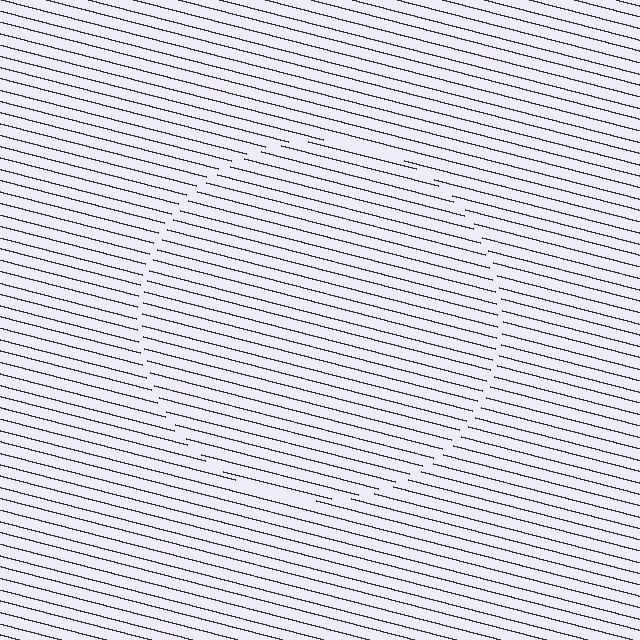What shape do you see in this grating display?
An illusory circle. The interior of the shape contains the same grating, shifted by half a period — the contour is defined by the phase discontinuity where line-ends from the inner and outer gratings abut.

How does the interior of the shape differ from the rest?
The interior of the shape contains the same grating, shifted by half a period — the contour is defined by the phase discontinuity where line-ends from the inner and outer gratings abut.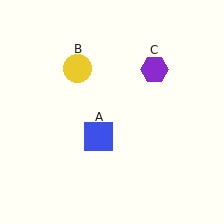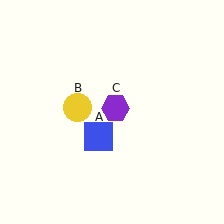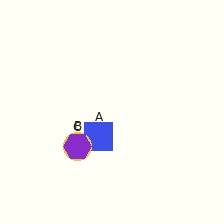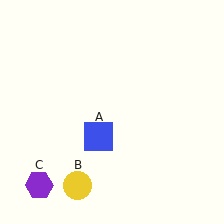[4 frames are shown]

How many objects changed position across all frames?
2 objects changed position: yellow circle (object B), purple hexagon (object C).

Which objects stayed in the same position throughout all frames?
Blue square (object A) remained stationary.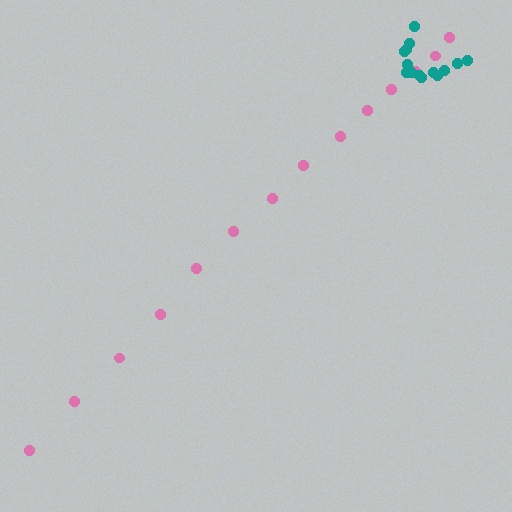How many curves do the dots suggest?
There are 2 distinct paths.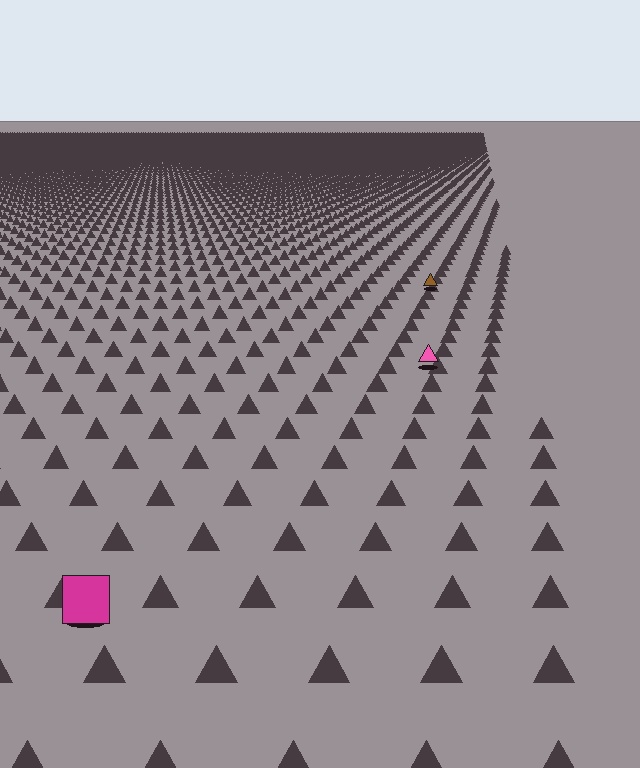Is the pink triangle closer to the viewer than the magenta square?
No. The magenta square is closer — you can tell from the texture gradient: the ground texture is coarser near it.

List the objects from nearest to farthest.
From nearest to farthest: the magenta square, the pink triangle, the brown triangle.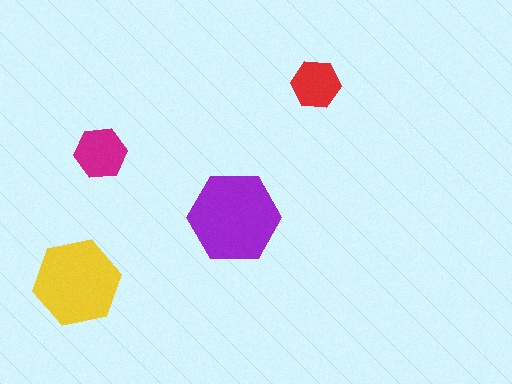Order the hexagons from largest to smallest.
the purple one, the yellow one, the magenta one, the red one.